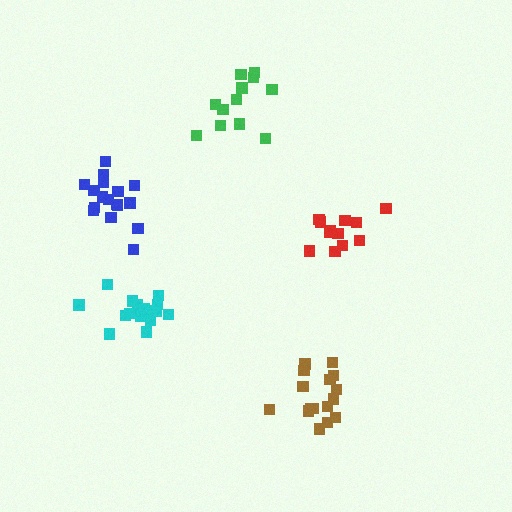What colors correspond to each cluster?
The clusters are colored: green, cyan, brown, blue, red.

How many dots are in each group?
Group 1: 12 dots, Group 2: 17 dots, Group 3: 17 dots, Group 4: 17 dots, Group 5: 12 dots (75 total).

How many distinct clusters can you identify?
There are 5 distinct clusters.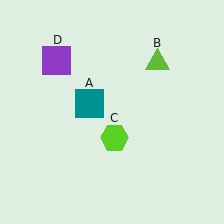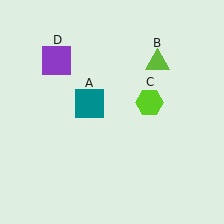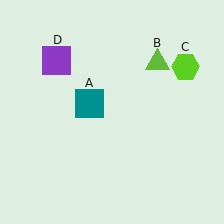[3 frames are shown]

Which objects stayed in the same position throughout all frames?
Teal square (object A) and lime triangle (object B) and purple square (object D) remained stationary.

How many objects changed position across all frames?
1 object changed position: lime hexagon (object C).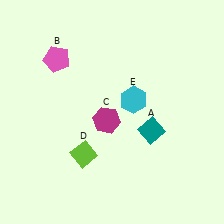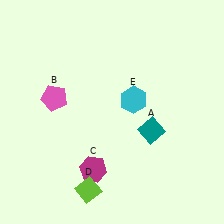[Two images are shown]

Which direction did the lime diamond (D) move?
The lime diamond (D) moved down.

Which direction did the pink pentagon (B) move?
The pink pentagon (B) moved down.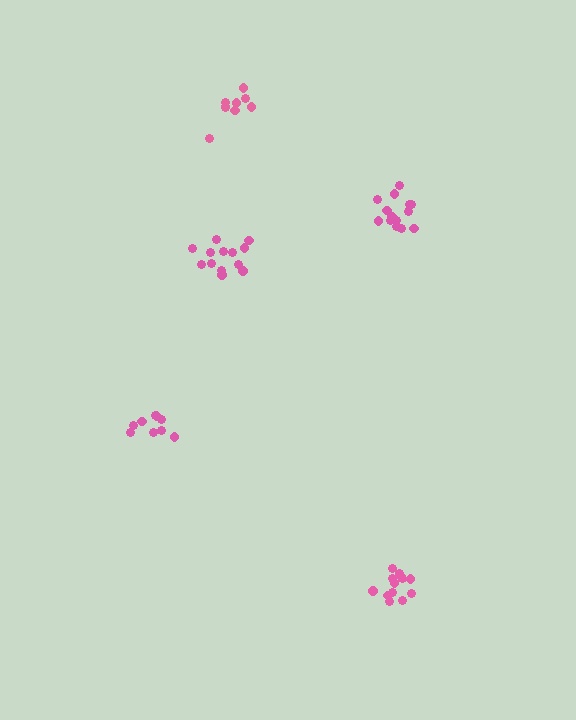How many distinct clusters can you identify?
There are 5 distinct clusters.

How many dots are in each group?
Group 1: 14 dots, Group 2: 13 dots, Group 3: 9 dots, Group 4: 13 dots, Group 5: 9 dots (58 total).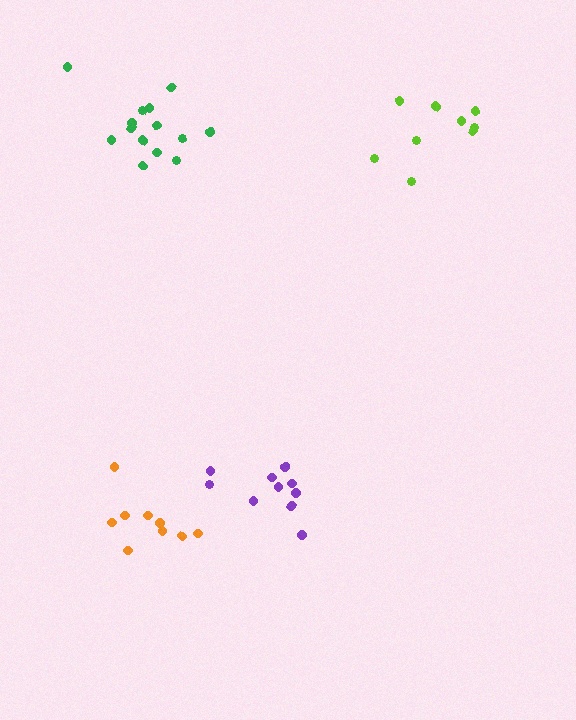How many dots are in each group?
Group 1: 9 dots, Group 2: 14 dots, Group 3: 10 dots, Group 4: 9 dots (42 total).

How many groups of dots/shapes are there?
There are 4 groups.